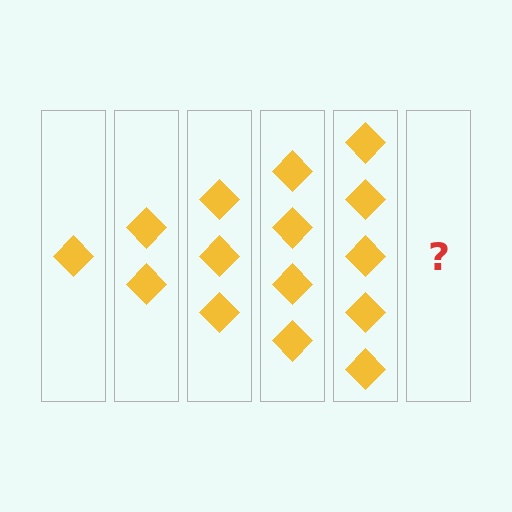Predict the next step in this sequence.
The next step is 6 diamonds.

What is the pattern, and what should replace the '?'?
The pattern is that each step adds one more diamond. The '?' should be 6 diamonds.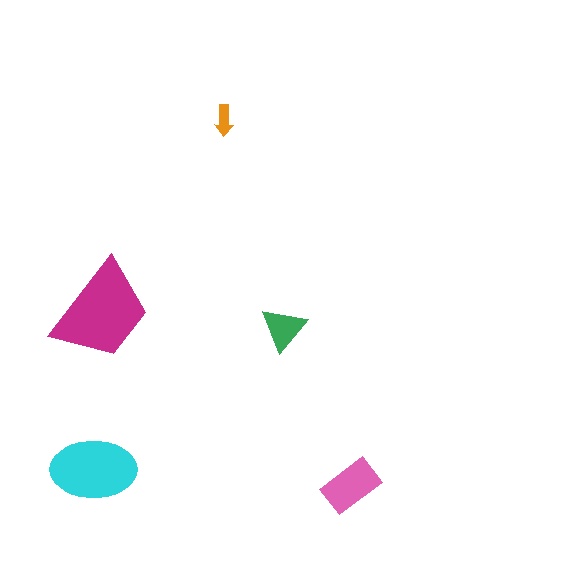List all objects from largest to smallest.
The magenta trapezoid, the cyan ellipse, the pink rectangle, the green triangle, the orange arrow.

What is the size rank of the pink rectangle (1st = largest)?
3rd.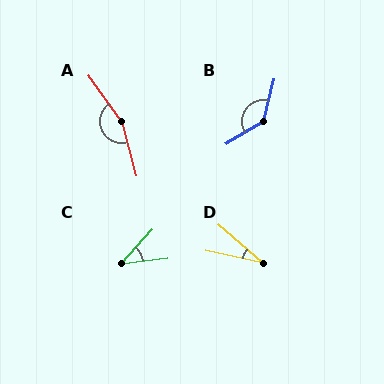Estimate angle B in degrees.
Approximately 135 degrees.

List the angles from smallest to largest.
D (28°), C (41°), B (135°), A (160°).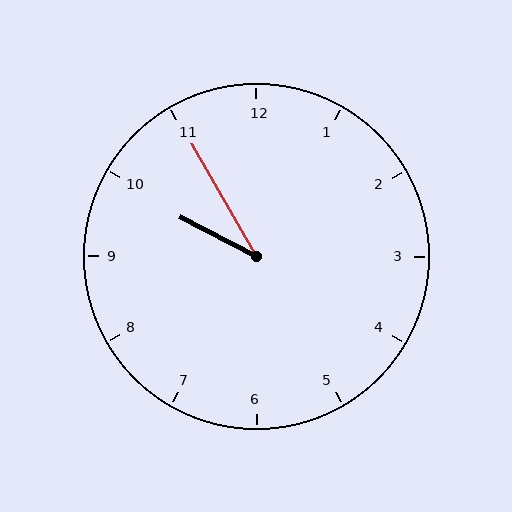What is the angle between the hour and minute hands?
Approximately 32 degrees.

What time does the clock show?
9:55.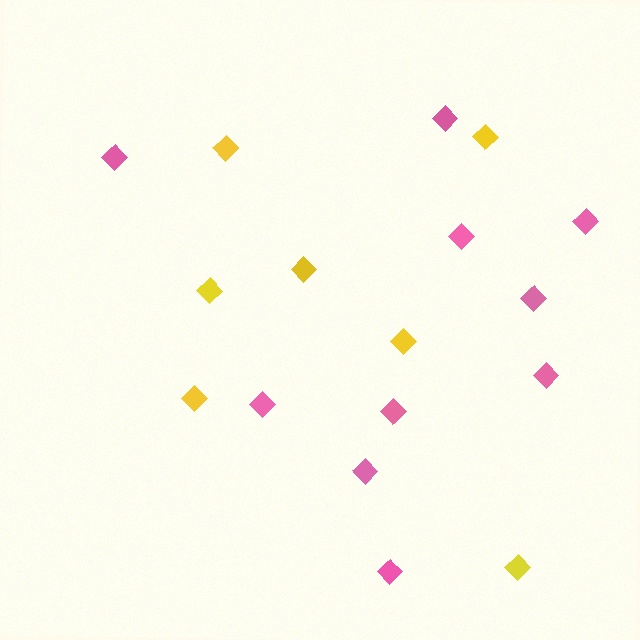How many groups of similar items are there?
There are 2 groups: one group of pink diamonds (10) and one group of yellow diamonds (7).